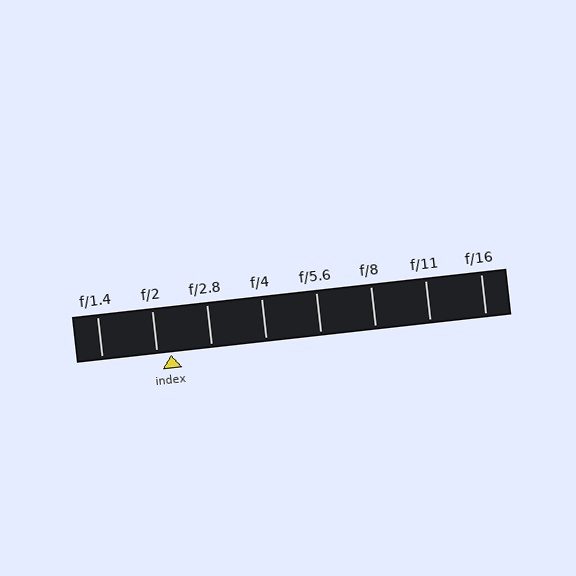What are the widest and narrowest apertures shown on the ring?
The widest aperture shown is f/1.4 and the narrowest is f/16.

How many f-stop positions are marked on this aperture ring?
There are 8 f-stop positions marked.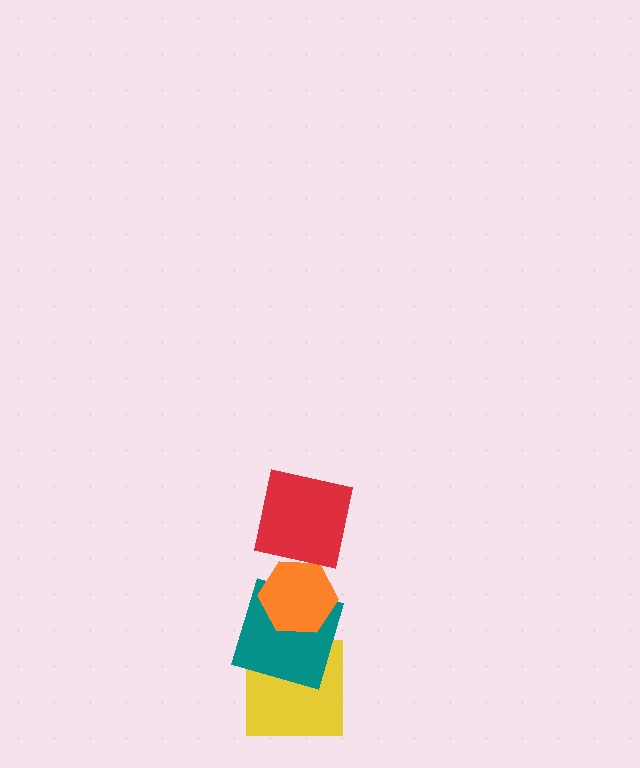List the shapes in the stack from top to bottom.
From top to bottom: the red square, the orange hexagon, the teal square, the yellow square.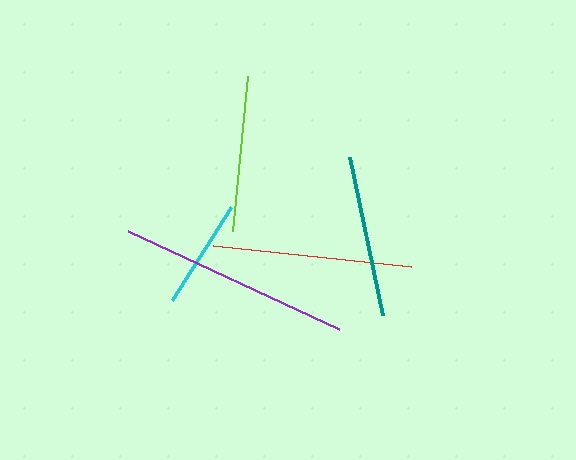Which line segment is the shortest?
The cyan line is the shortest at approximately 110 pixels.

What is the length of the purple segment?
The purple segment is approximately 233 pixels long.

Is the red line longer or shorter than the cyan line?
The red line is longer than the cyan line.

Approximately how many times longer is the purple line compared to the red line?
The purple line is approximately 1.2 times the length of the red line.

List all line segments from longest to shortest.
From longest to shortest: purple, red, teal, lime, cyan.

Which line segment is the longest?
The purple line is the longest at approximately 233 pixels.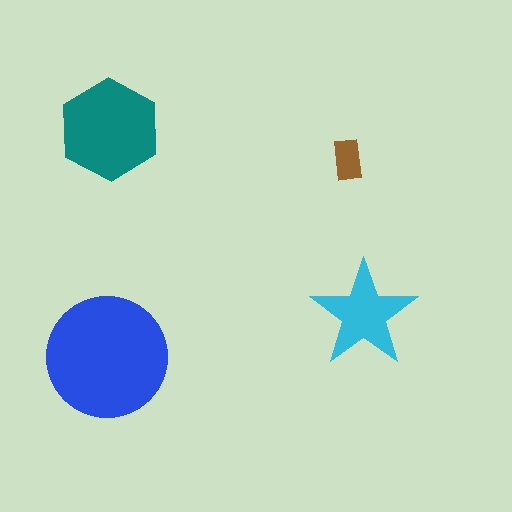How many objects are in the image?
There are 4 objects in the image.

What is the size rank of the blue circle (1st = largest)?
1st.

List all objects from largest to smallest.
The blue circle, the teal hexagon, the cyan star, the brown rectangle.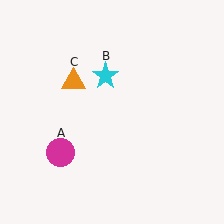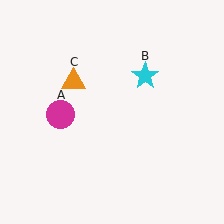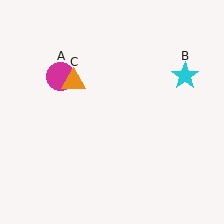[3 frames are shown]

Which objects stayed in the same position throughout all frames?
Orange triangle (object C) remained stationary.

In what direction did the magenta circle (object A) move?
The magenta circle (object A) moved up.